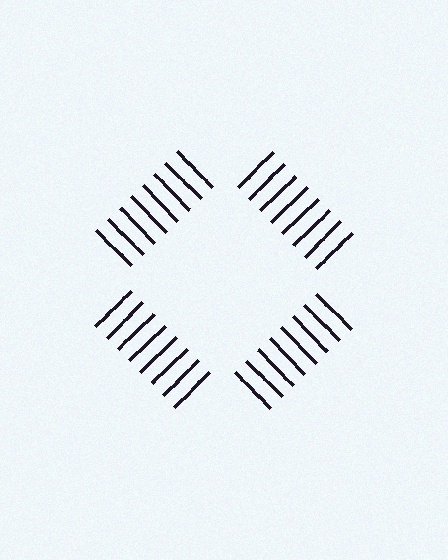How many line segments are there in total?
32 — 8 along each of the 4 edges.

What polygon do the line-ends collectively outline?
An illusory square — the line segments terminate on its edges but no continuous stroke is drawn.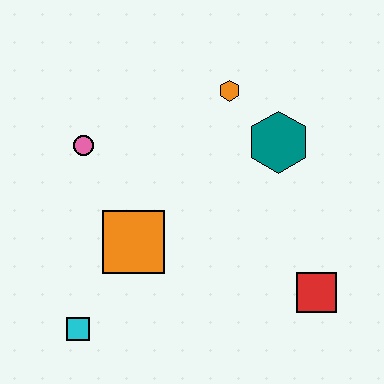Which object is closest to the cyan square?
The orange square is closest to the cyan square.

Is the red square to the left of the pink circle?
No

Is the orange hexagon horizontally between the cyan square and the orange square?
No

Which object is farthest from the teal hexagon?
The cyan square is farthest from the teal hexagon.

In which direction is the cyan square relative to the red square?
The cyan square is to the left of the red square.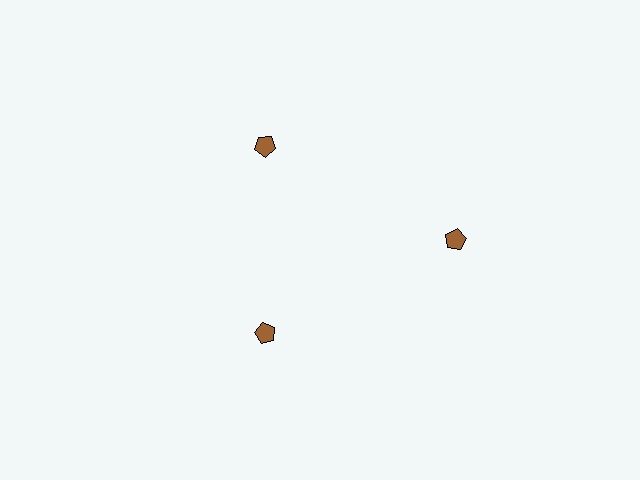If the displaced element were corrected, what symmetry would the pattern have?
It would have 3-fold rotational symmetry — the pattern would map onto itself every 120 degrees.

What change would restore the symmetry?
The symmetry would be restored by moving it inward, back onto the ring so that all 3 pentagons sit at equal angles and equal distance from the center.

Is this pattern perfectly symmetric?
No. The 3 brown pentagons are arranged in a ring, but one element near the 3 o'clock position is pushed outward from the center, breaking the 3-fold rotational symmetry.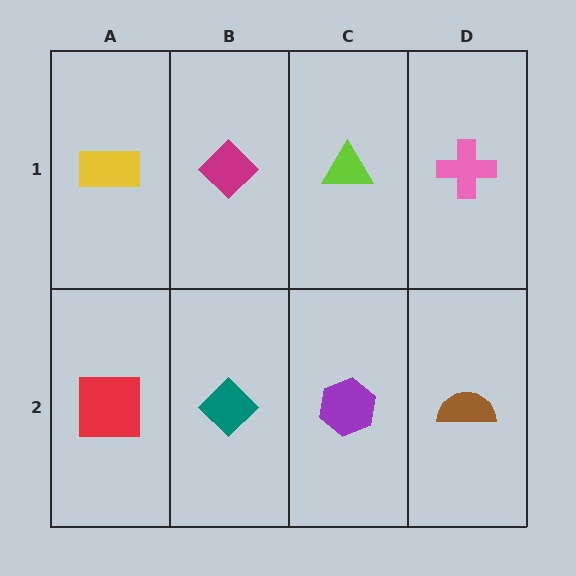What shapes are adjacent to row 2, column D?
A pink cross (row 1, column D), a purple hexagon (row 2, column C).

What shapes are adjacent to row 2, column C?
A lime triangle (row 1, column C), a teal diamond (row 2, column B), a brown semicircle (row 2, column D).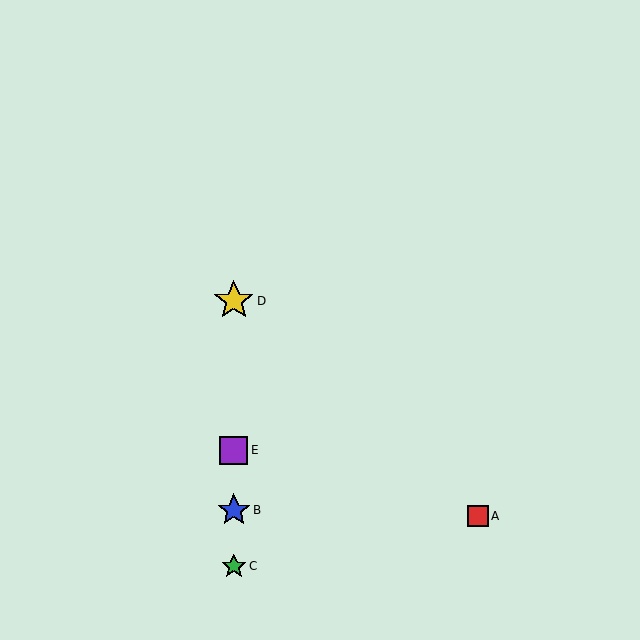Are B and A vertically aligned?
No, B is at x≈234 and A is at x≈478.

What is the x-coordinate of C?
Object C is at x≈234.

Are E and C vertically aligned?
Yes, both are at x≈234.